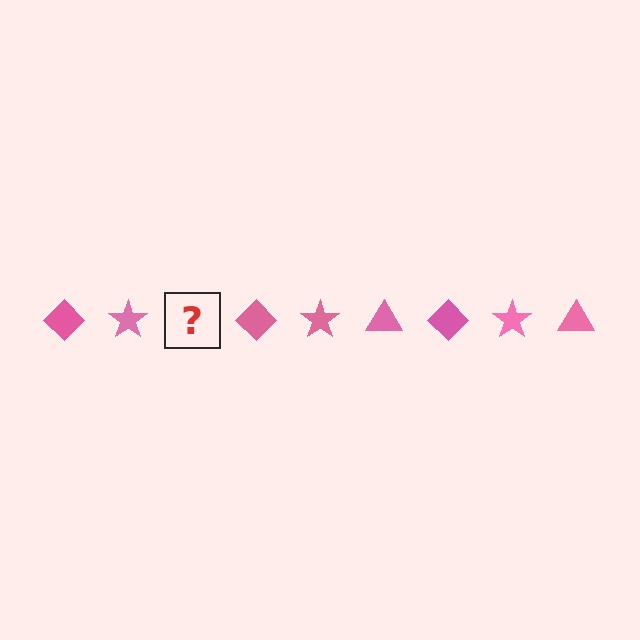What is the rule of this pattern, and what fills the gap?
The rule is that the pattern cycles through diamond, star, triangle shapes in pink. The gap should be filled with a pink triangle.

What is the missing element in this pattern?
The missing element is a pink triangle.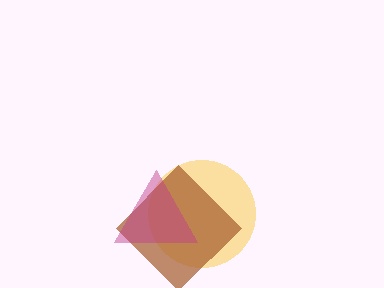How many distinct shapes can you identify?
There are 3 distinct shapes: a yellow circle, a brown diamond, a magenta triangle.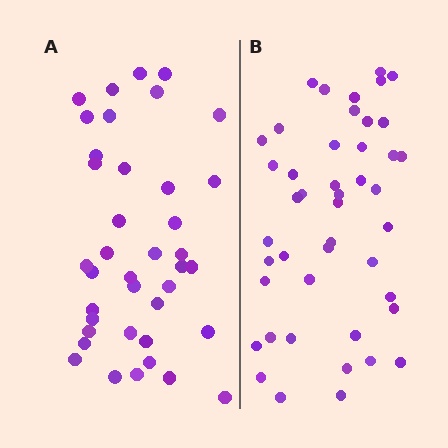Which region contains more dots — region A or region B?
Region B (the right region) has more dots.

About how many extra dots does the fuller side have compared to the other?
Region B has about 6 more dots than region A.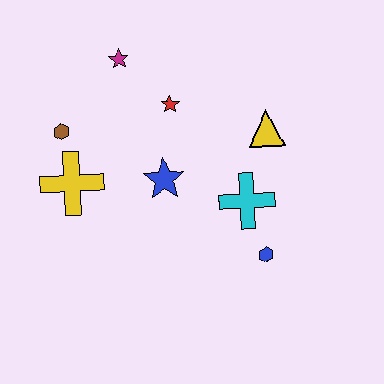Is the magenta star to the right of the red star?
No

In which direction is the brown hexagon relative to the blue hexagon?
The brown hexagon is to the left of the blue hexagon.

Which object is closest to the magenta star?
The red star is closest to the magenta star.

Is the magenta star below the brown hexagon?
No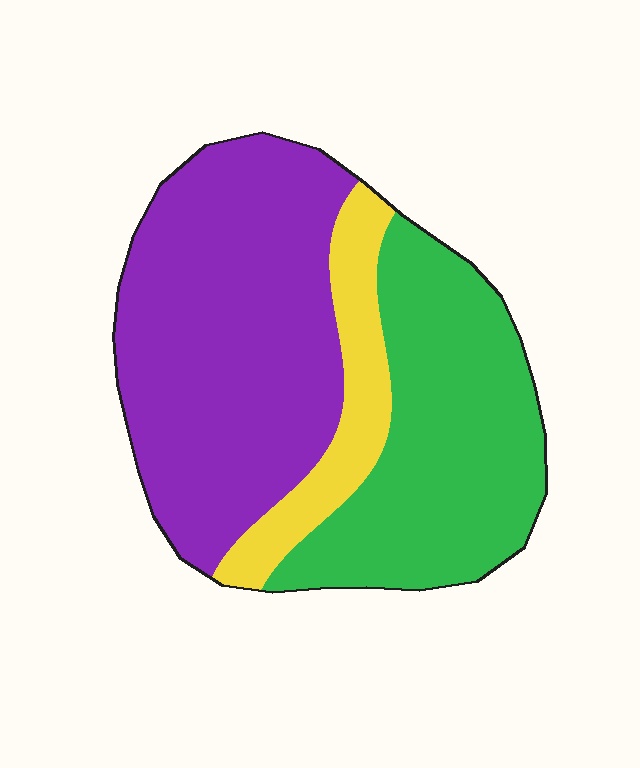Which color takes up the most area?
Purple, at roughly 50%.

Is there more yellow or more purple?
Purple.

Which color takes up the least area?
Yellow, at roughly 15%.